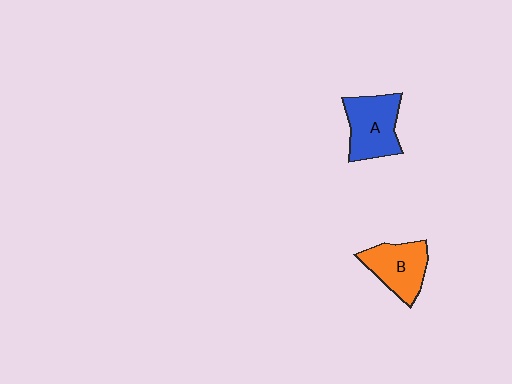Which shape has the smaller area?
Shape B (orange).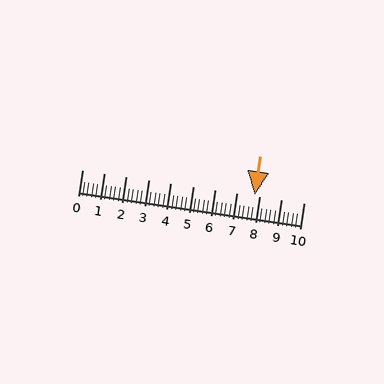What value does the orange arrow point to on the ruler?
The orange arrow points to approximately 7.8.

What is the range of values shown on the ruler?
The ruler shows values from 0 to 10.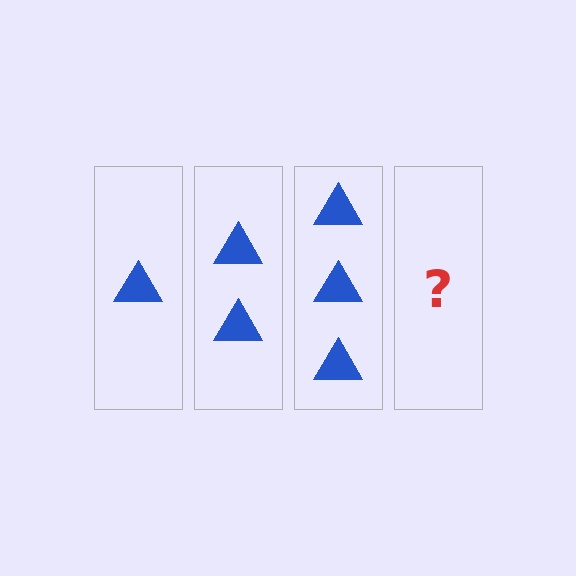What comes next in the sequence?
The next element should be 4 triangles.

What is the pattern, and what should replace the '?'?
The pattern is that each step adds one more triangle. The '?' should be 4 triangles.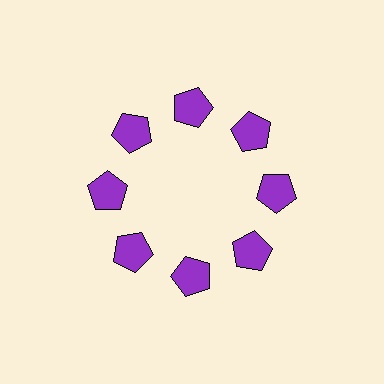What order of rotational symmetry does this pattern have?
This pattern has 8-fold rotational symmetry.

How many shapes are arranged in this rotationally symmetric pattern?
There are 8 shapes, arranged in 8 groups of 1.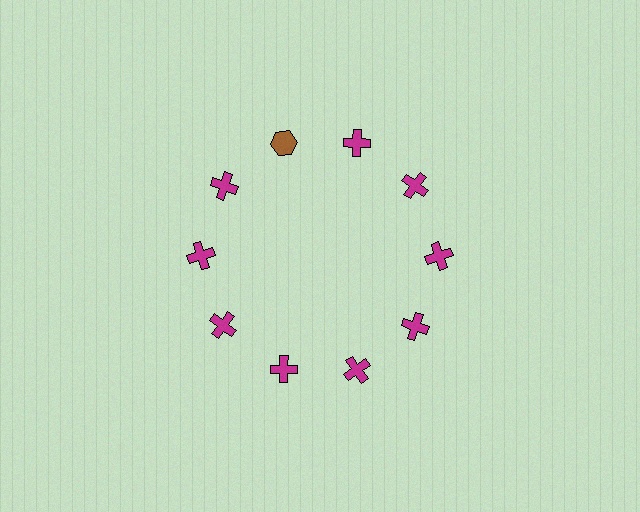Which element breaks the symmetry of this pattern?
The brown hexagon at roughly the 11 o'clock position breaks the symmetry. All other shapes are magenta crosses.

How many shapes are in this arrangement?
There are 10 shapes arranged in a ring pattern.